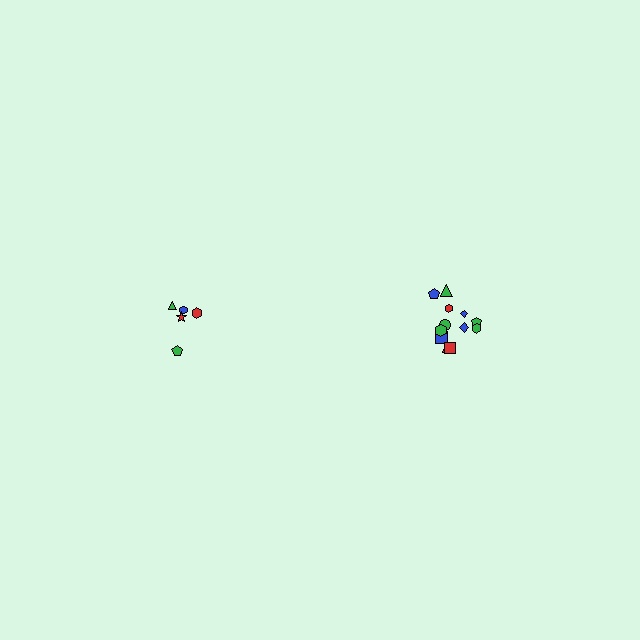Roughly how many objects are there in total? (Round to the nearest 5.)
Roughly 15 objects in total.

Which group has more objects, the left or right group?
The right group.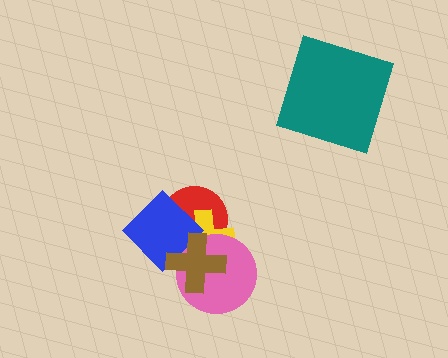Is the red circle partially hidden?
Yes, it is partially covered by another shape.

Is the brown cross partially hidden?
No, no other shape covers it.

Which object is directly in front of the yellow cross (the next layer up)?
The pink circle is directly in front of the yellow cross.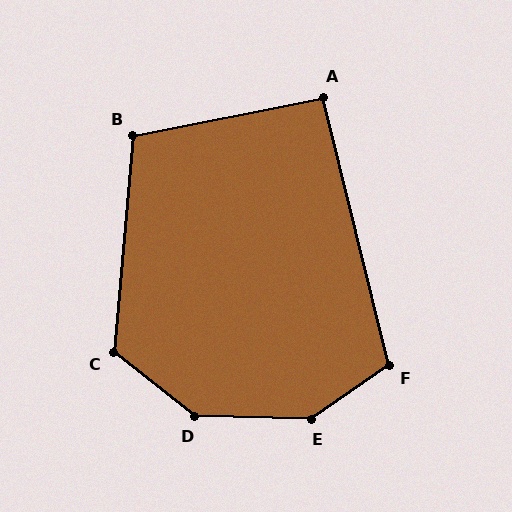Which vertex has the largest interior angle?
E, at approximately 144 degrees.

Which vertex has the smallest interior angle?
A, at approximately 93 degrees.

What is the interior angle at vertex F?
Approximately 111 degrees (obtuse).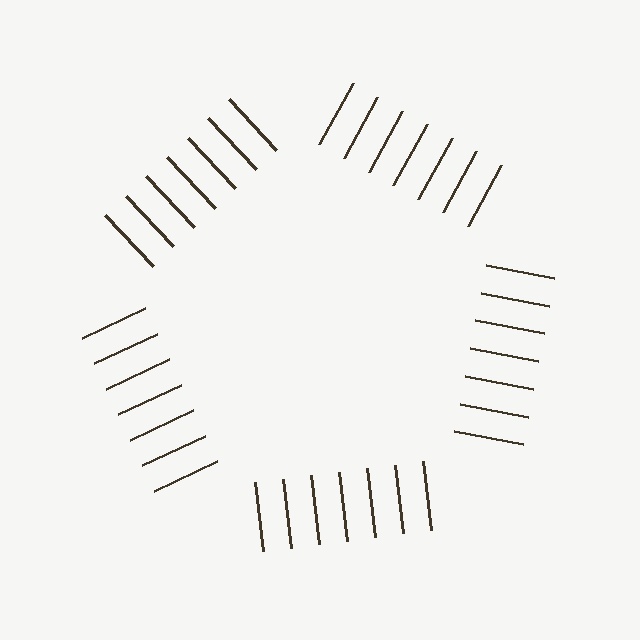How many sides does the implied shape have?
5 sides — the line-ends trace a pentagon.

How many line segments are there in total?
35 — 7 along each of the 5 edges.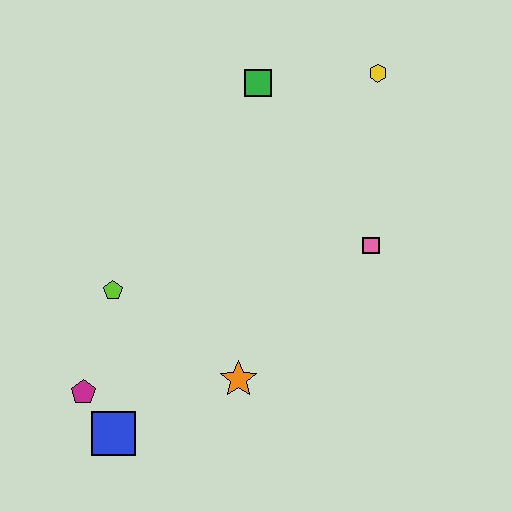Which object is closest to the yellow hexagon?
The green square is closest to the yellow hexagon.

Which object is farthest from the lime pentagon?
The yellow hexagon is farthest from the lime pentagon.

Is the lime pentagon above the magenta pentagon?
Yes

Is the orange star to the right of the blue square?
Yes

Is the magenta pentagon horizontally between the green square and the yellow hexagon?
No